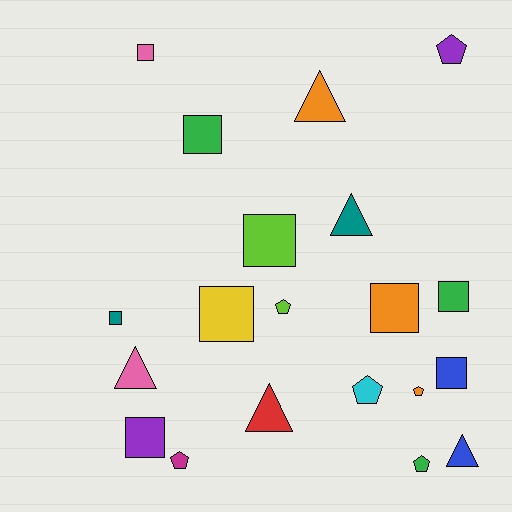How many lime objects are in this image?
There are 2 lime objects.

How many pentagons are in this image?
There are 6 pentagons.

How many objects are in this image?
There are 20 objects.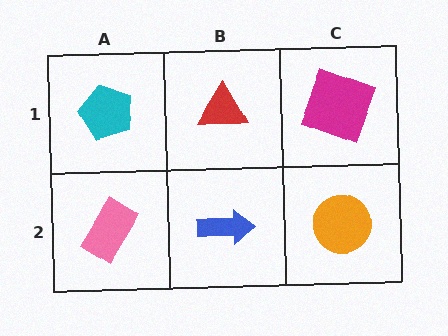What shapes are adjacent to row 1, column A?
A pink rectangle (row 2, column A), a red triangle (row 1, column B).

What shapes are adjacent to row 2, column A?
A cyan pentagon (row 1, column A), a blue arrow (row 2, column B).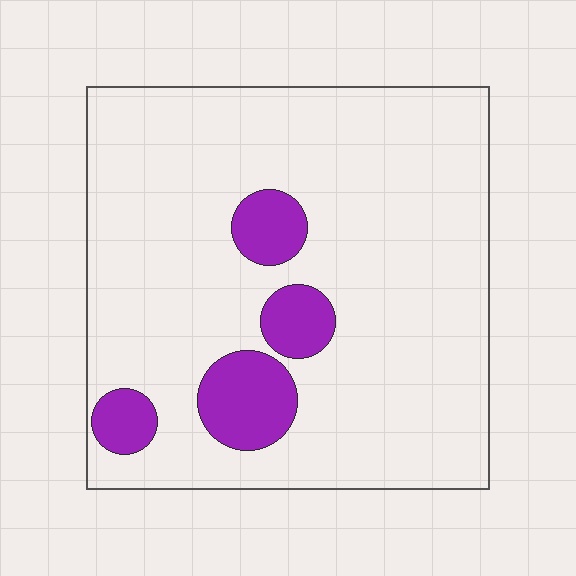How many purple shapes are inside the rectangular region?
4.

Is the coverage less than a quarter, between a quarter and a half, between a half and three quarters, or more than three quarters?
Less than a quarter.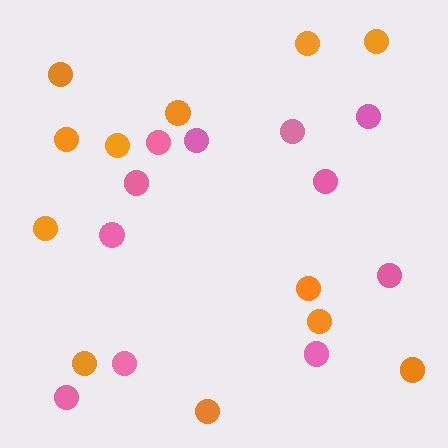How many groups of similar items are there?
There are 2 groups: one group of pink circles (11) and one group of orange circles (12).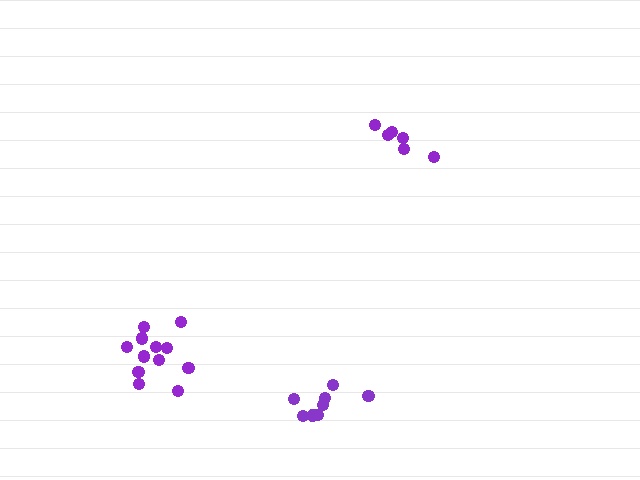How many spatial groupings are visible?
There are 3 spatial groupings.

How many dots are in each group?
Group 1: 6 dots, Group 2: 12 dots, Group 3: 8 dots (26 total).